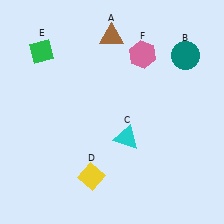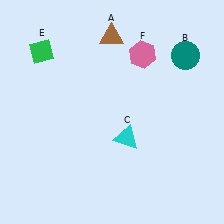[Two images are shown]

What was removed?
The yellow diamond (D) was removed in Image 2.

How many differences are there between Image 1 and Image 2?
There is 1 difference between the two images.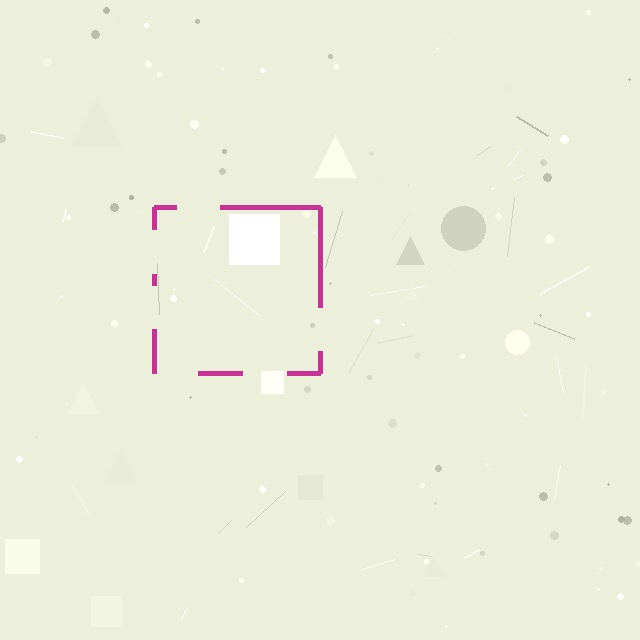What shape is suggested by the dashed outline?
The dashed outline suggests a square.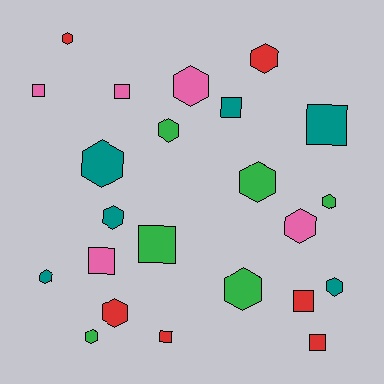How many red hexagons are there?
There are 3 red hexagons.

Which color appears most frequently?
Teal, with 6 objects.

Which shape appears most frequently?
Hexagon, with 14 objects.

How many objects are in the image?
There are 23 objects.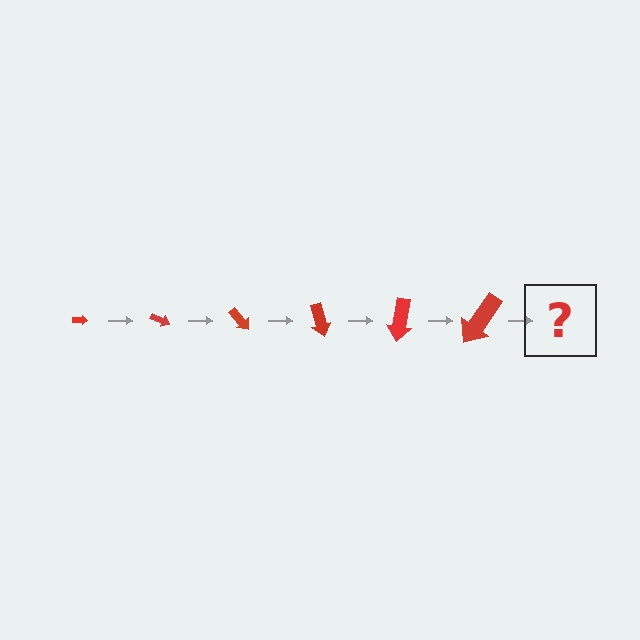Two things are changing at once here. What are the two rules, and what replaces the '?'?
The two rules are that the arrow grows larger each step and it rotates 25 degrees each step. The '?' should be an arrow, larger than the previous one and rotated 150 degrees from the start.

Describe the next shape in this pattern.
It should be an arrow, larger than the previous one and rotated 150 degrees from the start.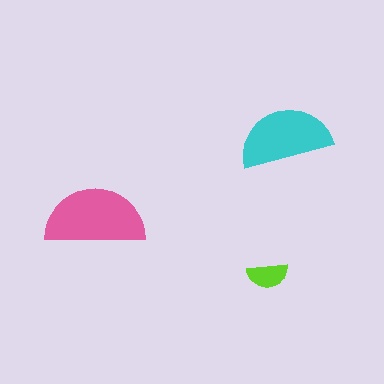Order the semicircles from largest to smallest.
the pink one, the cyan one, the lime one.